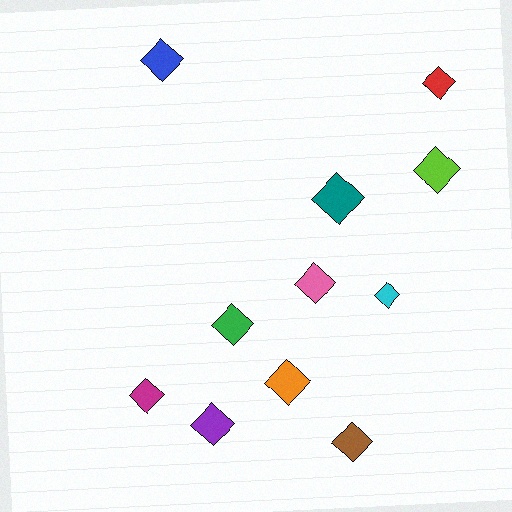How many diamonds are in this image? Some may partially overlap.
There are 11 diamonds.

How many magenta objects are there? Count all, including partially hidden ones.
There is 1 magenta object.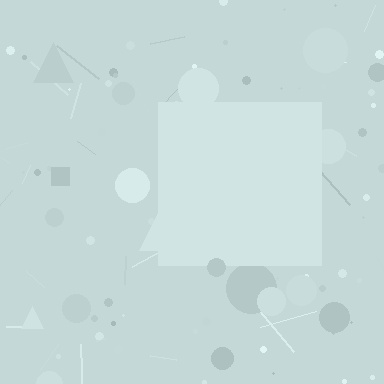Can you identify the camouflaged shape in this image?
The camouflaged shape is a square.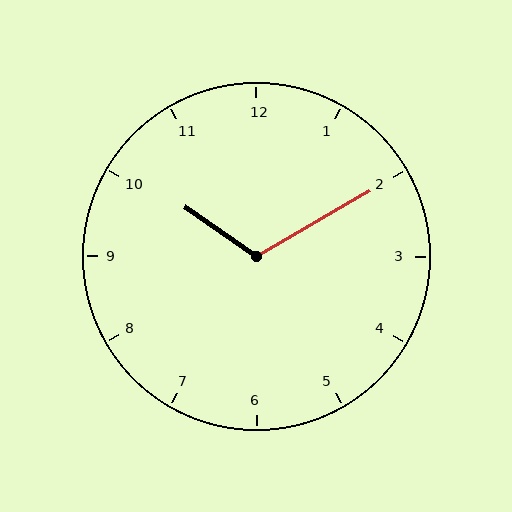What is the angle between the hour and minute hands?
Approximately 115 degrees.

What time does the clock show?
10:10.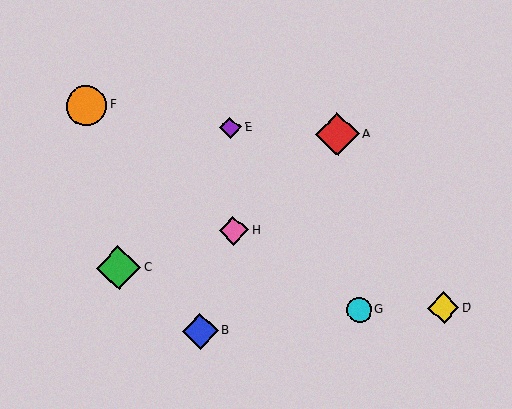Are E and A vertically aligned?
No, E is at x≈230 and A is at x≈337.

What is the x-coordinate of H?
Object H is at x≈234.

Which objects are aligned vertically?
Objects E, H are aligned vertically.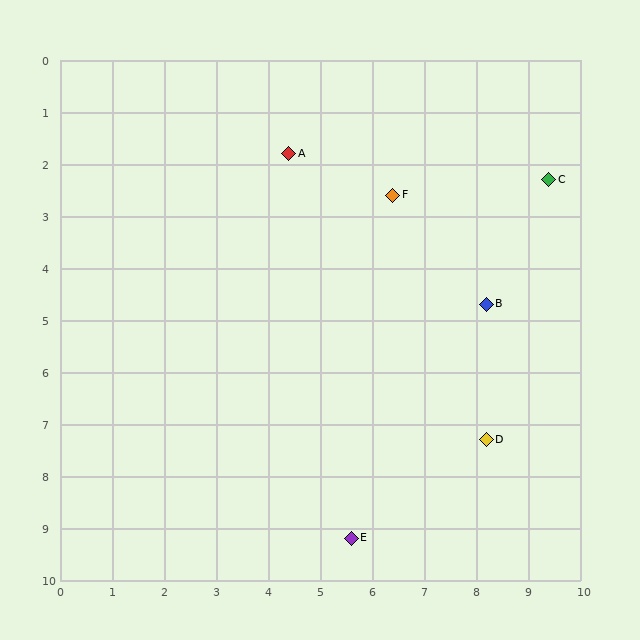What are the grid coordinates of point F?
Point F is at approximately (6.4, 2.6).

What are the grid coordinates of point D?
Point D is at approximately (8.2, 7.3).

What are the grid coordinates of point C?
Point C is at approximately (9.4, 2.3).